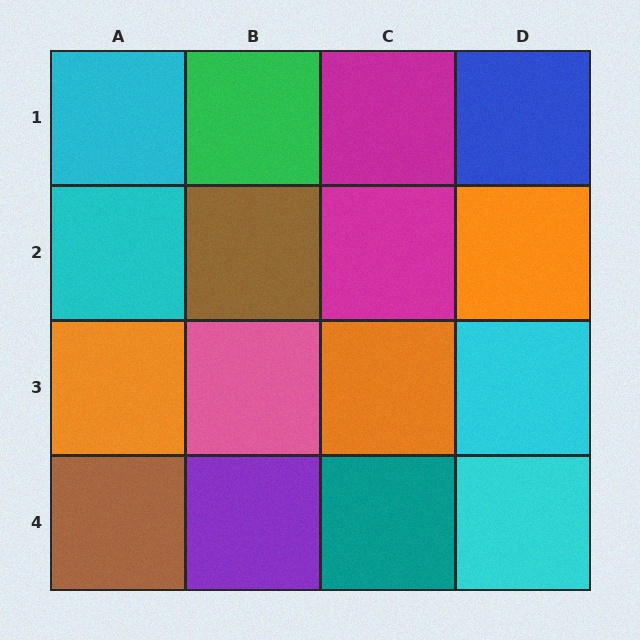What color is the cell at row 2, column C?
Magenta.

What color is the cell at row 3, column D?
Cyan.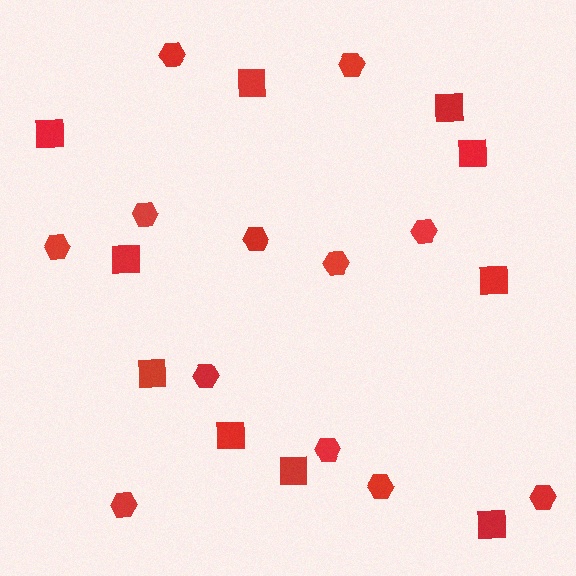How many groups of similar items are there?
There are 2 groups: one group of squares (10) and one group of hexagons (12).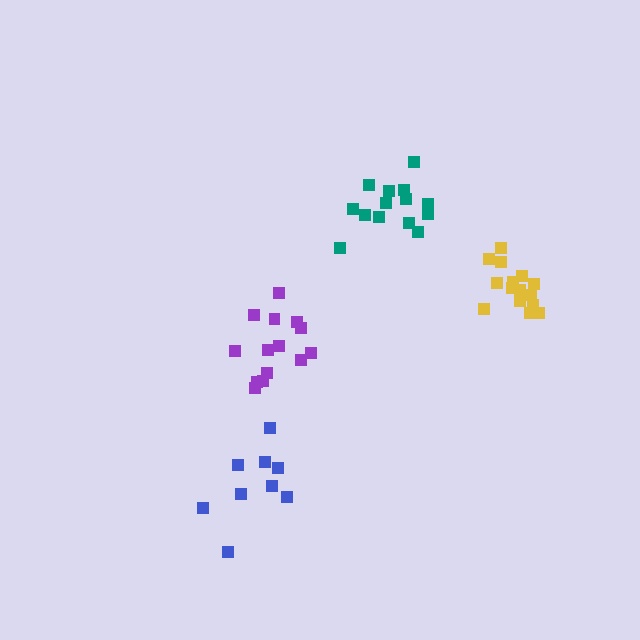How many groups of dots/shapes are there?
There are 4 groups.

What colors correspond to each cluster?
The clusters are colored: purple, teal, yellow, blue.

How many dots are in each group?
Group 1: 15 dots, Group 2: 14 dots, Group 3: 15 dots, Group 4: 9 dots (53 total).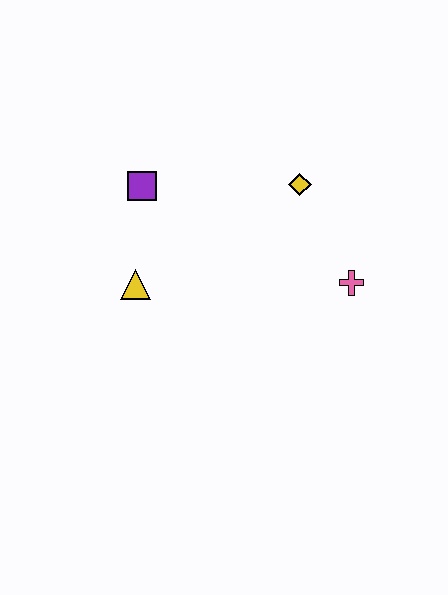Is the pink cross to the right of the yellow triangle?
Yes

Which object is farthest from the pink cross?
The purple square is farthest from the pink cross.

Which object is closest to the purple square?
The yellow triangle is closest to the purple square.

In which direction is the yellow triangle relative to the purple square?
The yellow triangle is below the purple square.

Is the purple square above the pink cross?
Yes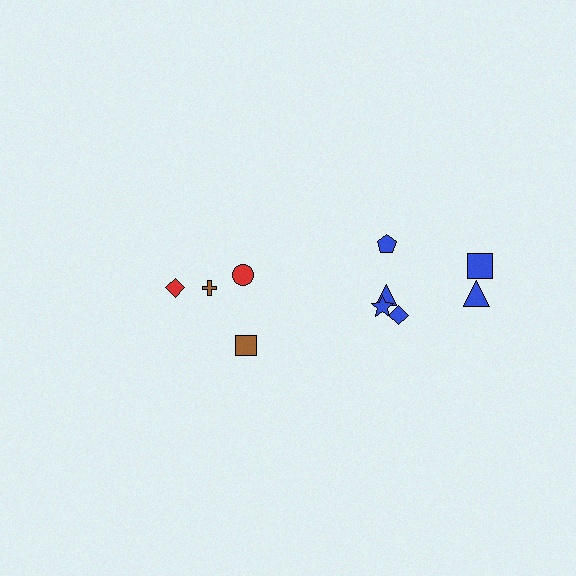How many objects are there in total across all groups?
There are 10 objects.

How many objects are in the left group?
There are 4 objects.